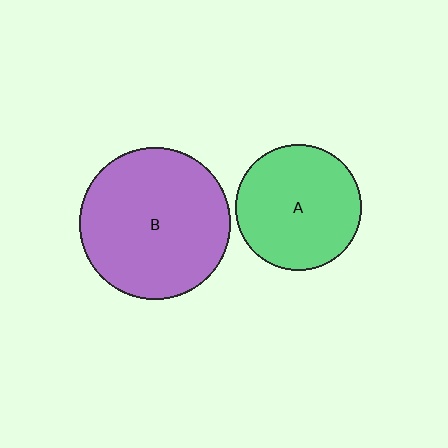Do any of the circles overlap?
No, none of the circles overlap.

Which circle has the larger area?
Circle B (purple).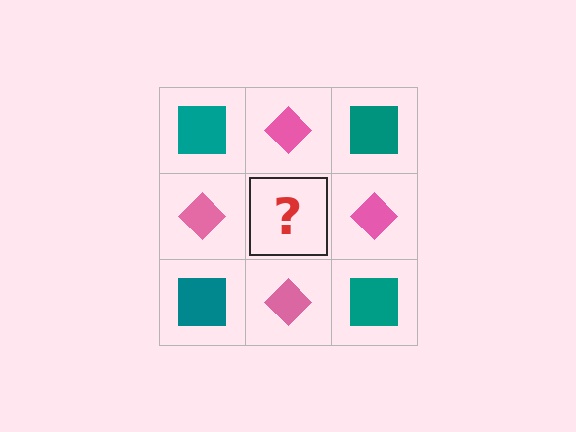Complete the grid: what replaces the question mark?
The question mark should be replaced with a teal square.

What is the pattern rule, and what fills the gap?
The rule is that it alternates teal square and pink diamond in a checkerboard pattern. The gap should be filled with a teal square.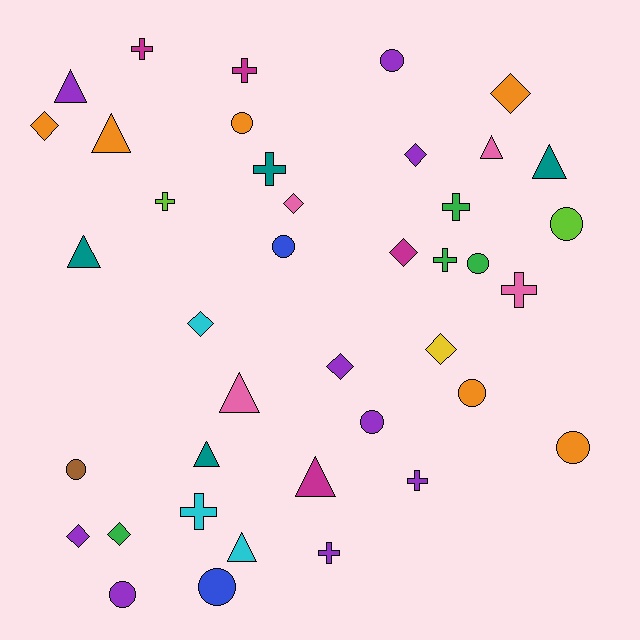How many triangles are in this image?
There are 9 triangles.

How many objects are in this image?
There are 40 objects.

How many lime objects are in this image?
There are 2 lime objects.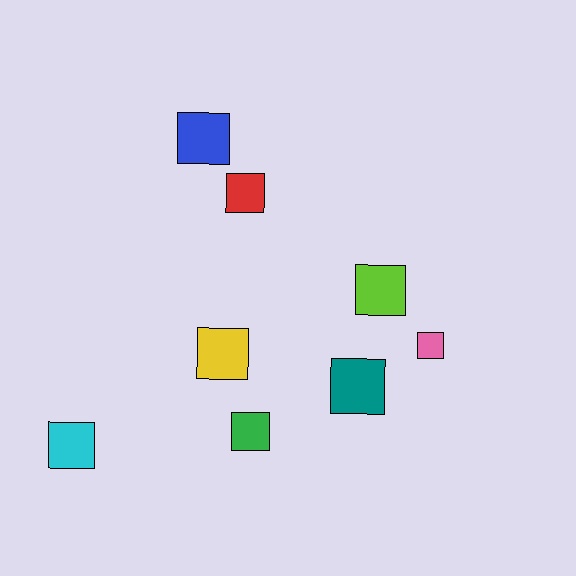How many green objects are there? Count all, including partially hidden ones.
There is 1 green object.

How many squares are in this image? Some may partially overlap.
There are 8 squares.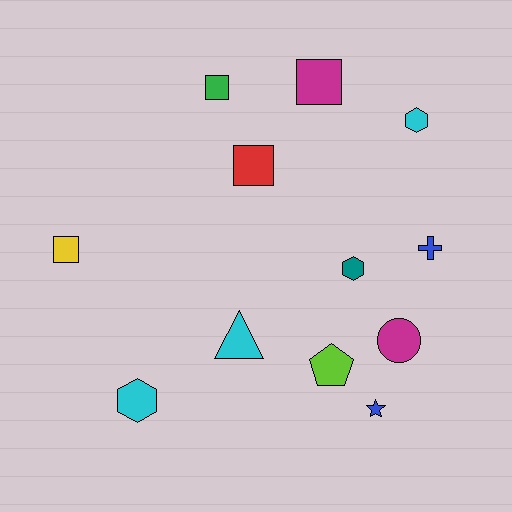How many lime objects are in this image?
There is 1 lime object.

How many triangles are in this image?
There is 1 triangle.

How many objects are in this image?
There are 12 objects.